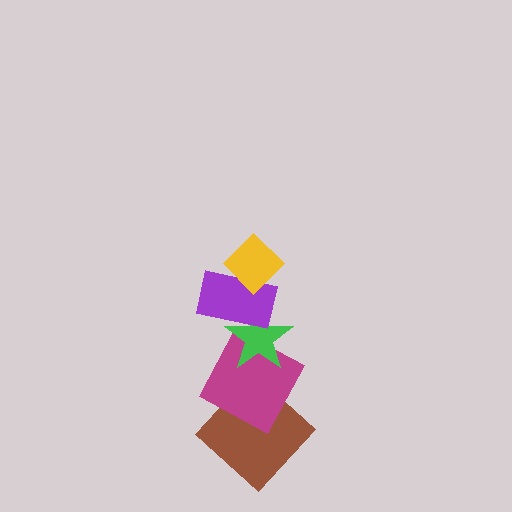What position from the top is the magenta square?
The magenta square is 4th from the top.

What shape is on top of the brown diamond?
The magenta square is on top of the brown diamond.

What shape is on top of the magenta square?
The green star is on top of the magenta square.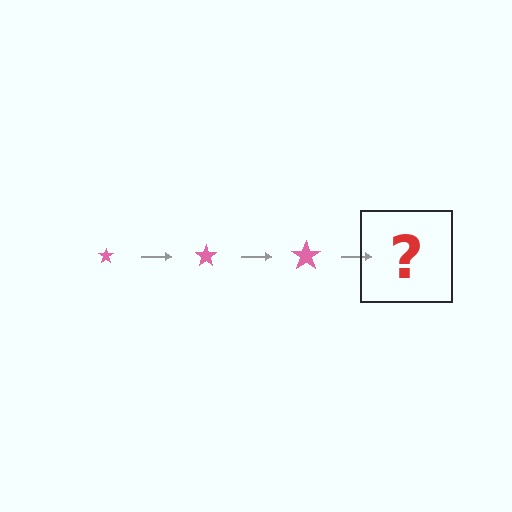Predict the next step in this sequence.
The next step is a pink star, larger than the previous one.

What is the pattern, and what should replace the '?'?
The pattern is that the star gets progressively larger each step. The '?' should be a pink star, larger than the previous one.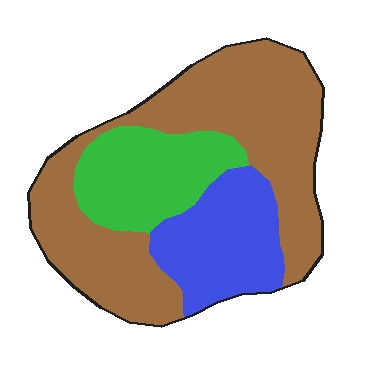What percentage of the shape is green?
Green covers roughly 20% of the shape.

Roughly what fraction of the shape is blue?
Blue takes up about one fifth (1/5) of the shape.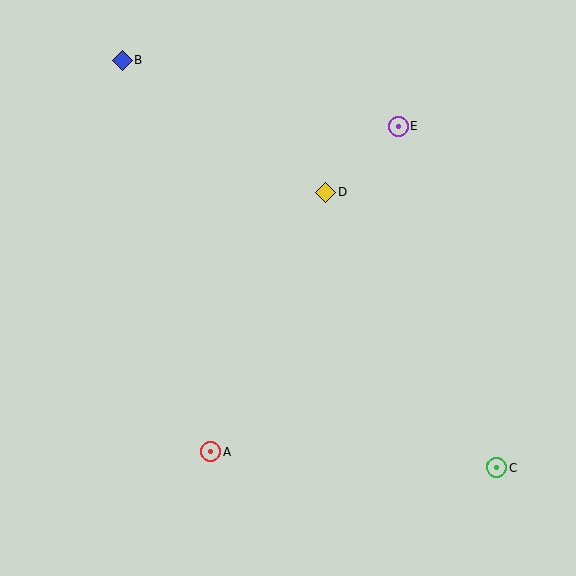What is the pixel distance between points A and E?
The distance between A and E is 376 pixels.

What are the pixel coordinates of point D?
Point D is at (325, 192).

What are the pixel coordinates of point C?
Point C is at (496, 467).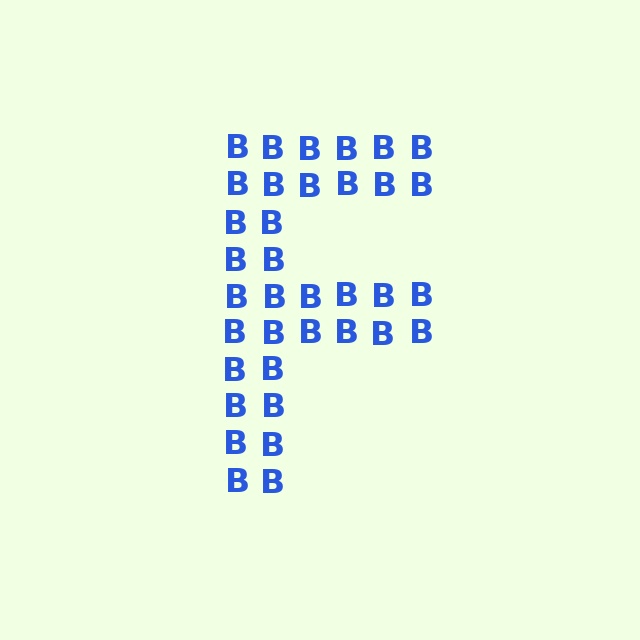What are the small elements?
The small elements are letter B's.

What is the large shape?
The large shape is the letter F.